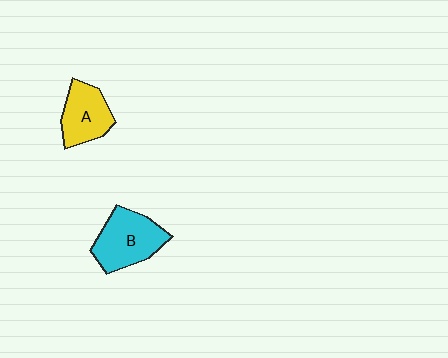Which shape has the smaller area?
Shape A (yellow).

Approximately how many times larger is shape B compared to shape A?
Approximately 1.3 times.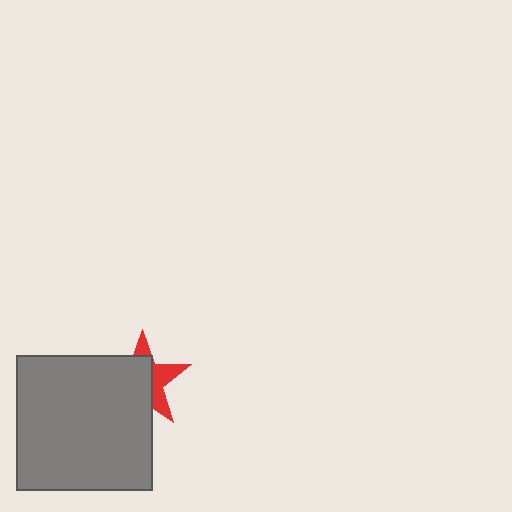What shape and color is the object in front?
The object in front is a gray square.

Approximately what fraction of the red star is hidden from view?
Roughly 62% of the red star is hidden behind the gray square.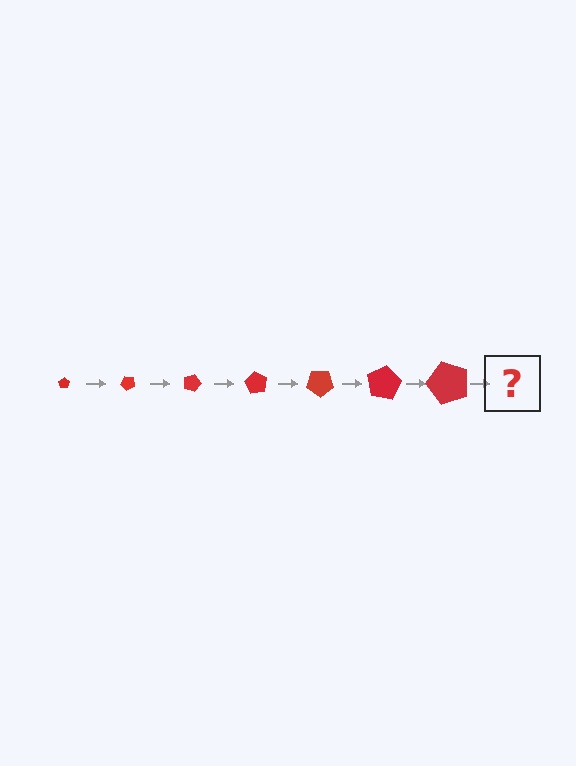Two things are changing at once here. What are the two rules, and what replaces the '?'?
The two rules are that the pentagon grows larger each step and it rotates 45 degrees each step. The '?' should be a pentagon, larger than the previous one and rotated 315 degrees from the start.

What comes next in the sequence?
The next element should be a pentagon, larger than the previous one and rotated 315 degrees from the start.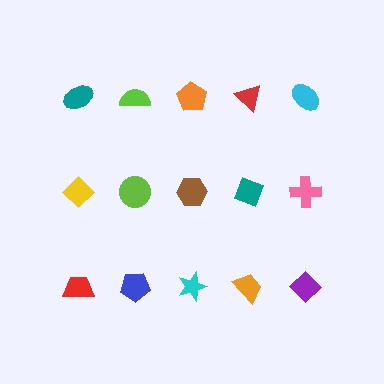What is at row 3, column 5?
A purple diamond.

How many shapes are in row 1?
5 shapes.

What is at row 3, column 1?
A red trapezoid.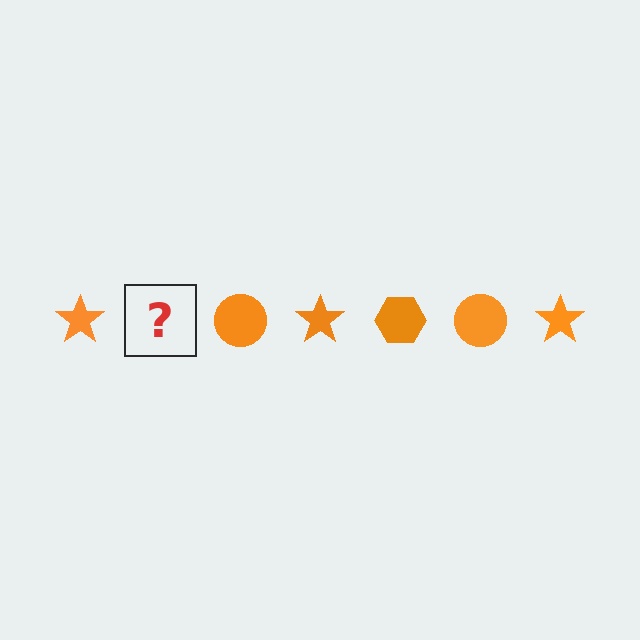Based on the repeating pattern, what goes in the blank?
The blank should be an orange hexagon.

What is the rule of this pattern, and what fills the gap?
The rule is that the pattern cycles through star, hexagon, circle shapes in orange. The gap should be filled with an orange hexagon.